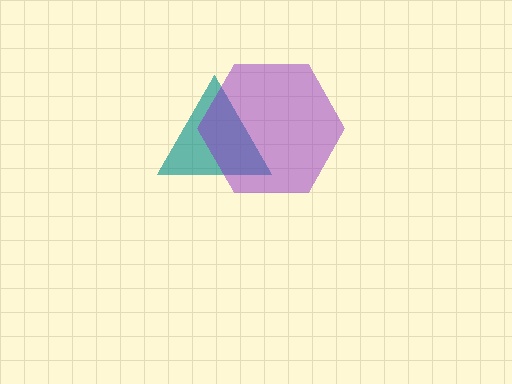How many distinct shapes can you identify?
There are 2 distinct shapes: a teal triangle, a purple hexagon.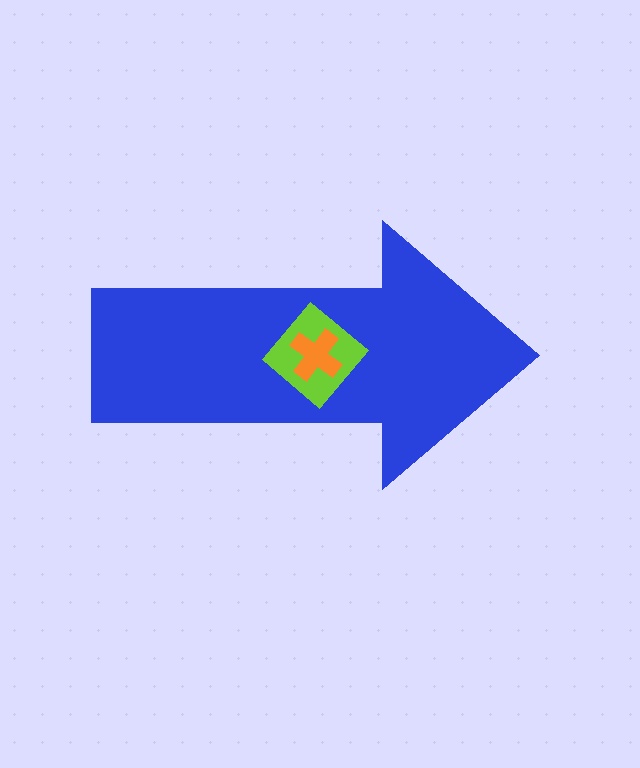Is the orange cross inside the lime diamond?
Yes.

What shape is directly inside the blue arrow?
The lime diamond.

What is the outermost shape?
The blue arrow.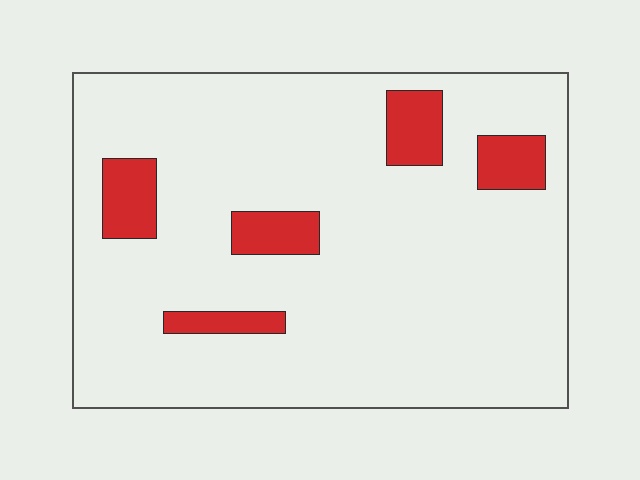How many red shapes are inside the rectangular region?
5.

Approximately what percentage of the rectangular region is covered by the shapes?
Approximately 10%.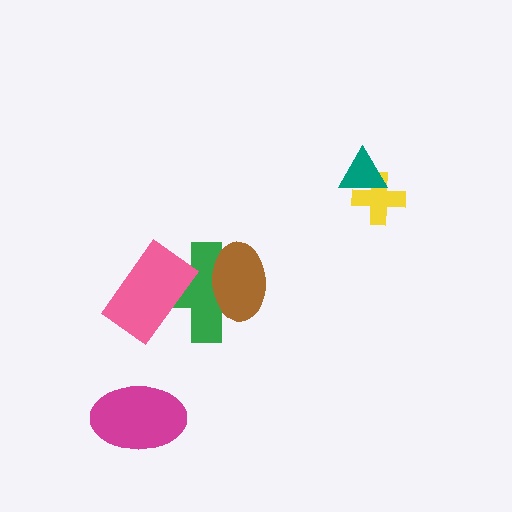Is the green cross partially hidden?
Yes, it is partially covered by another shape.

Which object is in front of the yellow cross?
The teal triangle is in front of the yellow cross.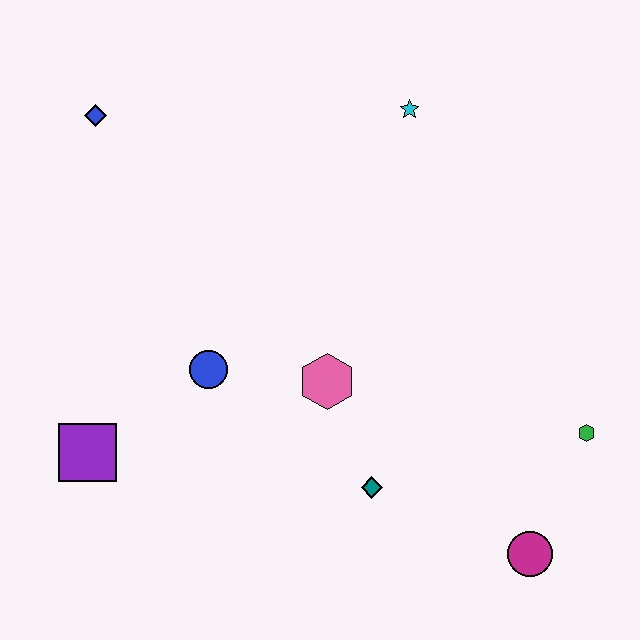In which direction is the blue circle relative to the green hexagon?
The blue circle is to the left of the green hexagon.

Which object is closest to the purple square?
The blue circle is closest to the purple square.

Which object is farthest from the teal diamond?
The blue diamond is farthest from the teal diamond.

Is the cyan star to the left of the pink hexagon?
No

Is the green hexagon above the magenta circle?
Yes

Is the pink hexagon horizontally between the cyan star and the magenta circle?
No